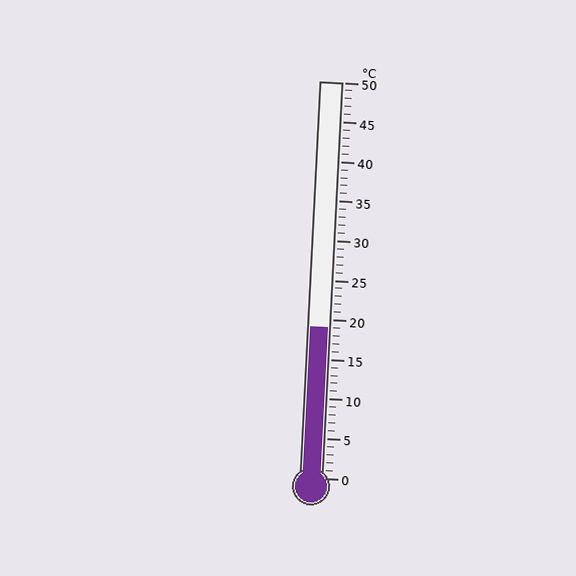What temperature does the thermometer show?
The thermometer shows approximately 19°C.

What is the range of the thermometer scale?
The thermometer scale ranges from 0°C to 50°C.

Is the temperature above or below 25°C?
The temperature is below 25°C.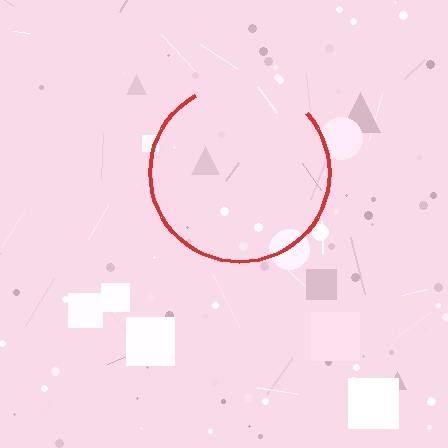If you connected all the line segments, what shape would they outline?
They would outline a circle.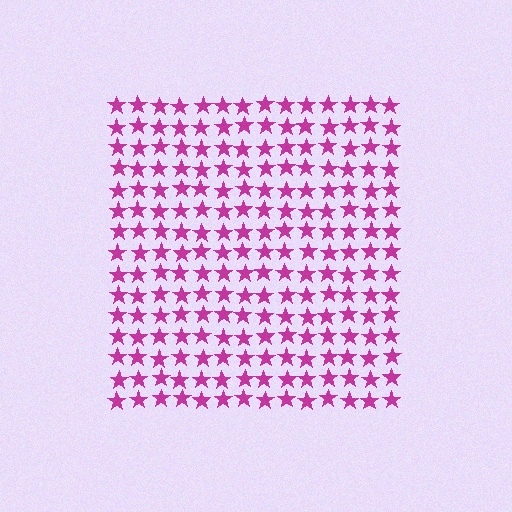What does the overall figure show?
The overall figure shows a square.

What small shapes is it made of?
It is made of small stars.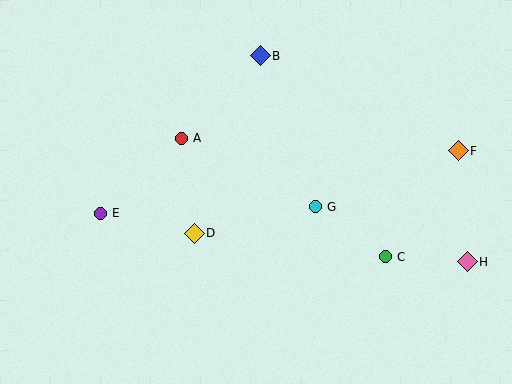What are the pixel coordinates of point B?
Point B is at (260, 56).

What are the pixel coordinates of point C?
Point C is at (385, 257).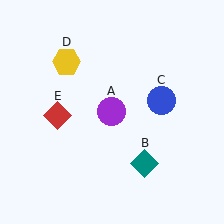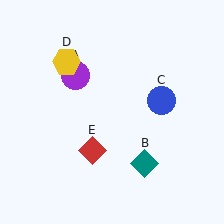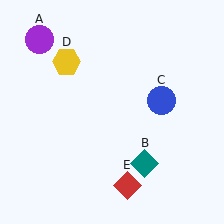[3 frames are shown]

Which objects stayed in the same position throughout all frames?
Teal diamond (object B) and blue circle (object C) and yellow hexagon (object D) remained stationary.